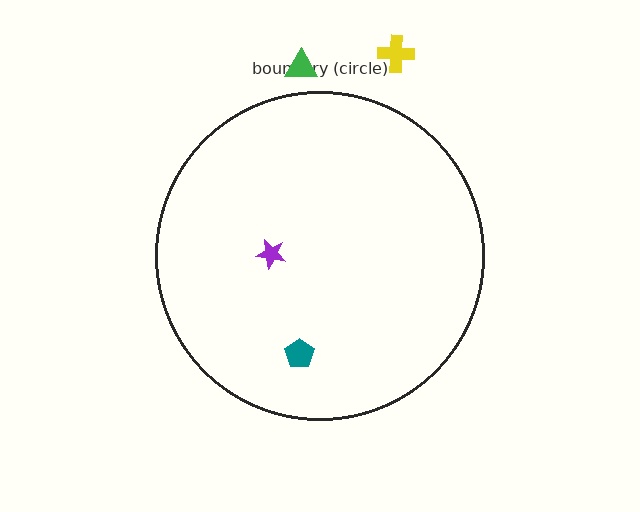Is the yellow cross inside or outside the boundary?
Outside.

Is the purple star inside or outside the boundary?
Inside.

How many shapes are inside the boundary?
2 inside, 2 outside.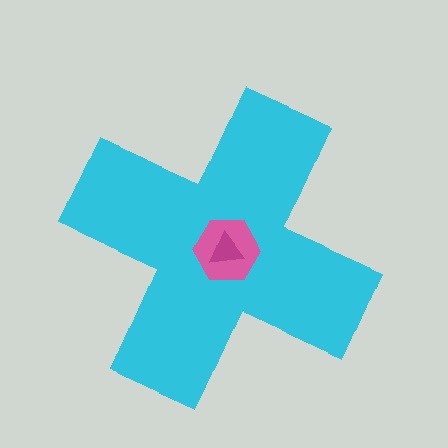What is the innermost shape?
The magenta triangle.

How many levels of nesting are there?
3.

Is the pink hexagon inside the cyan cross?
Yes.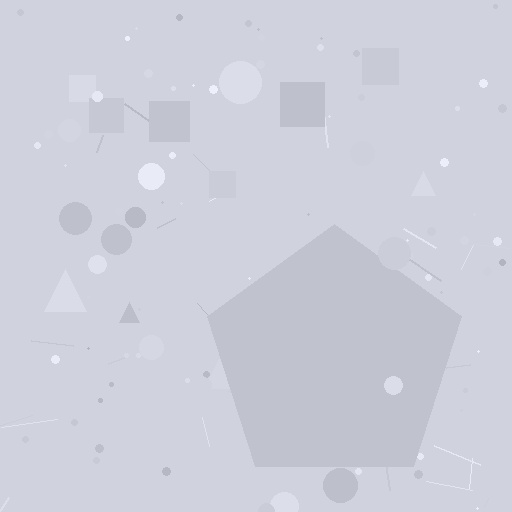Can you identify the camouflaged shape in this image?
The camouflaged shape is a pentagon.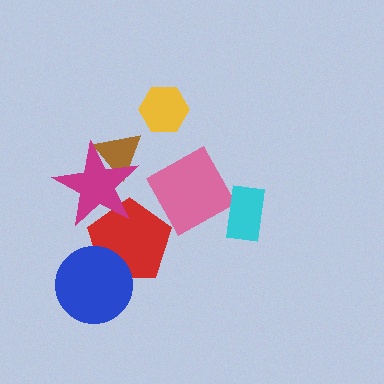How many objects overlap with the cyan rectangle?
0 objects overlap with the cyan rectangle.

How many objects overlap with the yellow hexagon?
0 objects overlap with the yellow hexagon.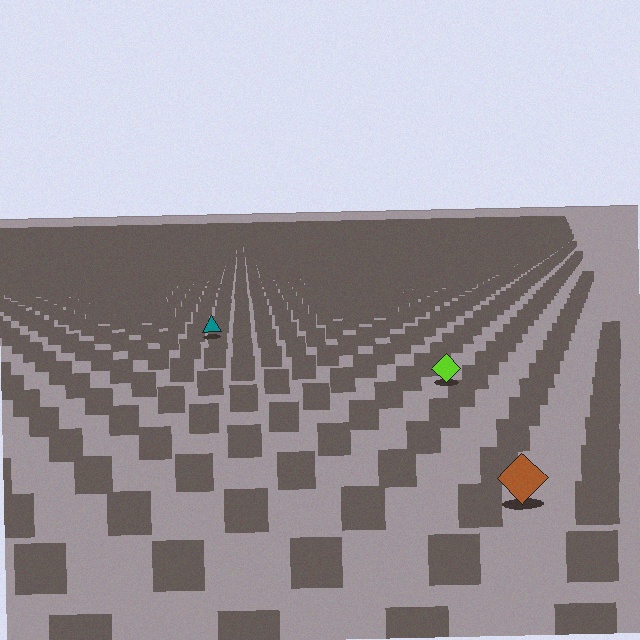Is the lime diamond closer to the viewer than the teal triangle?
Yes. The lime diamond is closer — you can tell from the texture gradient: the ground texture is coarser near it.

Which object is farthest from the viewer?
The teal triangle is farthest from the viewer. It appears smaller and the ground texture around it is denser.